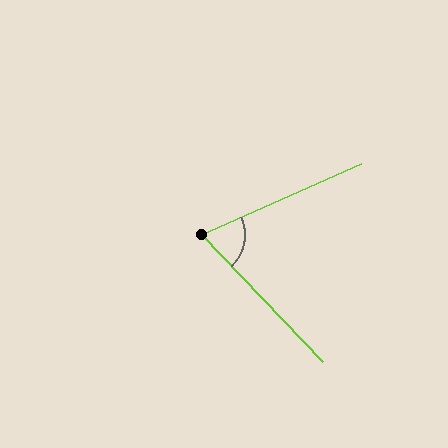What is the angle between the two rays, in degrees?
Approximately 71 degrees.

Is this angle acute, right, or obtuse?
It is acute.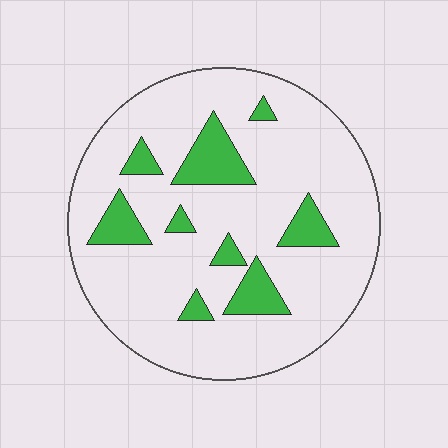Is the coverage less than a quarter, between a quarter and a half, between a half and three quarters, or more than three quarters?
Less than a quarter.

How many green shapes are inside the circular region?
9.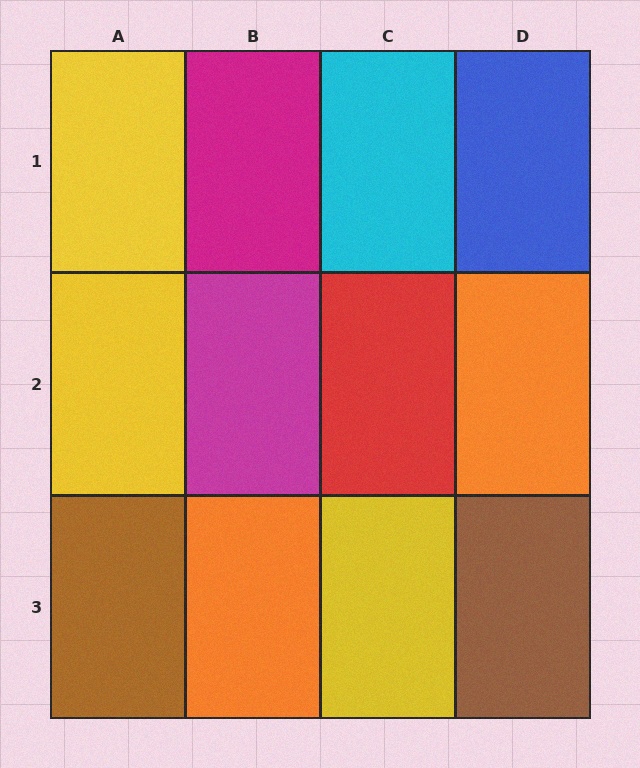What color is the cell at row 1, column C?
Cyan.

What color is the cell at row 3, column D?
Brown.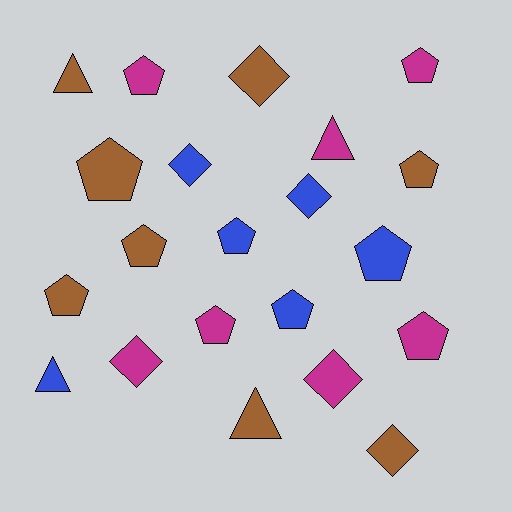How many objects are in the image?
There are 21 objects.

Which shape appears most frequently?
Pentagon, with 11 objects.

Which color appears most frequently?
Brown, with 8 objects.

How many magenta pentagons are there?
There are 4 magenta pentagons.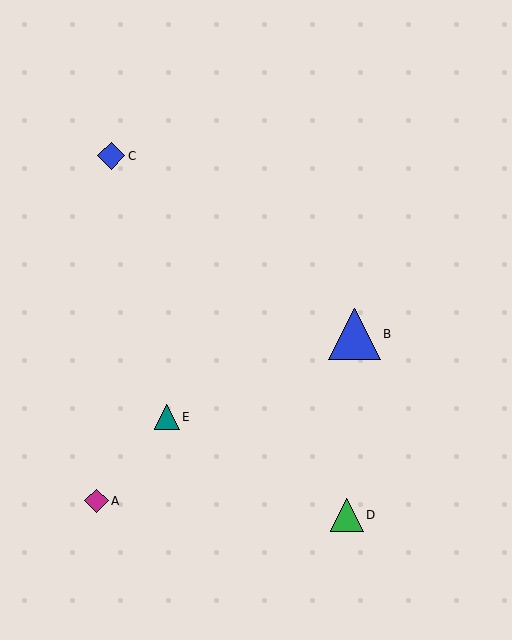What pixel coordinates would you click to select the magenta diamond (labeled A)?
Click at (96, 501) to select the magenta diamond A.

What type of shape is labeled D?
Shape D is a green triangle.